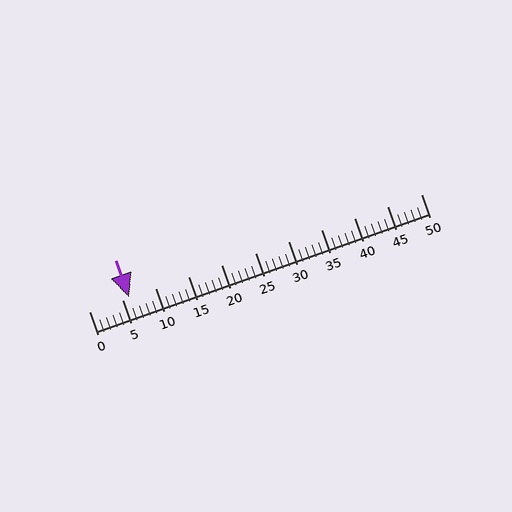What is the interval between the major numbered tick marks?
The major tick marks are spaced 5 units apart.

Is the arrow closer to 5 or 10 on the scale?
The arrow is closer to 5.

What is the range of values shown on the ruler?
The ruler shows values from 0 to 50.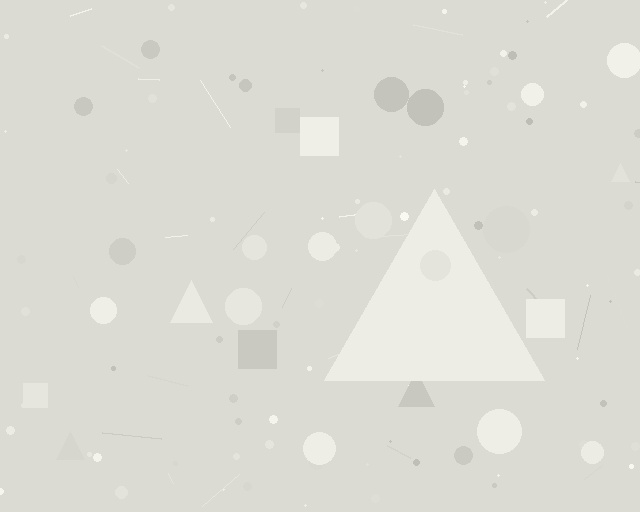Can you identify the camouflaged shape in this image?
The camouflaged shape is a triangle.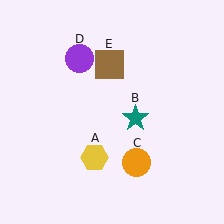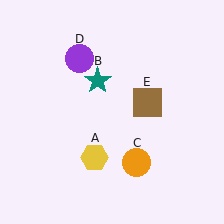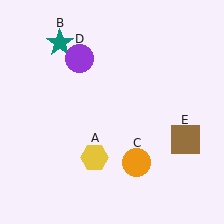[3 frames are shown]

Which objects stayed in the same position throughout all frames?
Yellow hexagon (object A) and orange circle (object C) and purple circle (object D) remained stationary.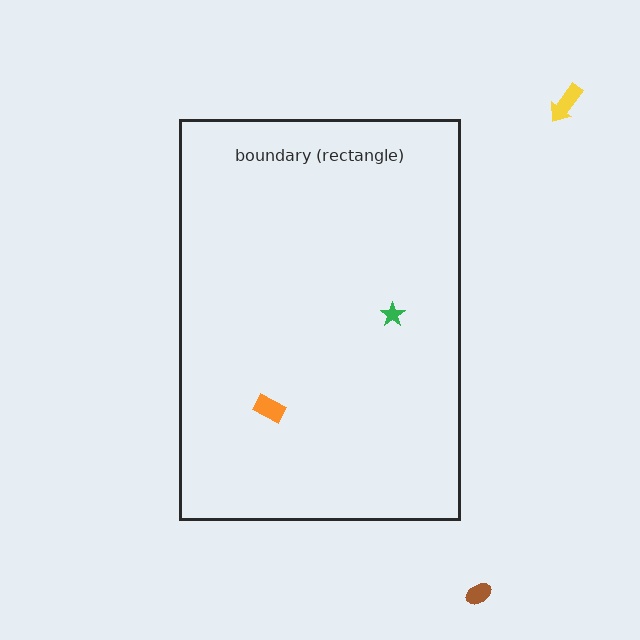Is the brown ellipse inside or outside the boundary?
Outside.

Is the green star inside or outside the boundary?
Inside.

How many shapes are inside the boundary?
2 inside, 2 outside.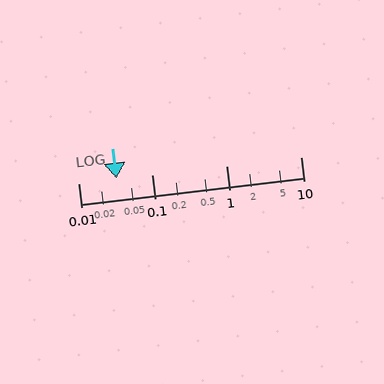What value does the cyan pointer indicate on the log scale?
The pointer indicates approximately 0.033.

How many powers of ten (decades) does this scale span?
The scale spans 3 decades, from 0.01 to 10.